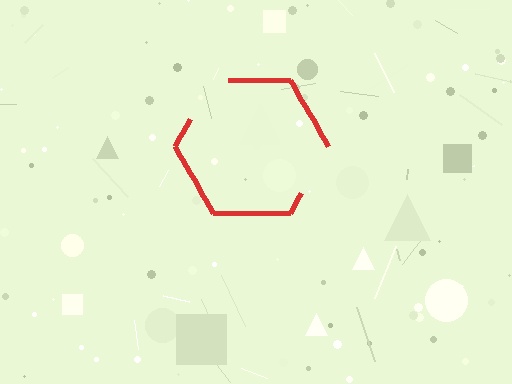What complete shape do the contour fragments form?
The contour fragments form a hexagon.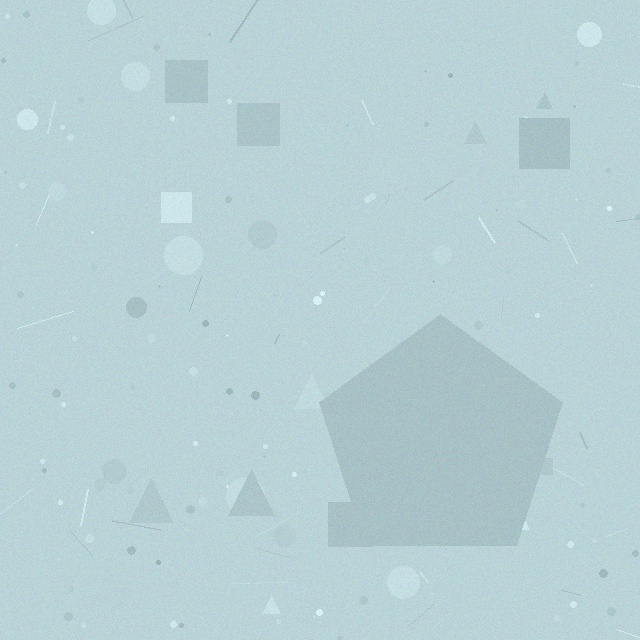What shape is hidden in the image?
A pentagon is hidden in the image.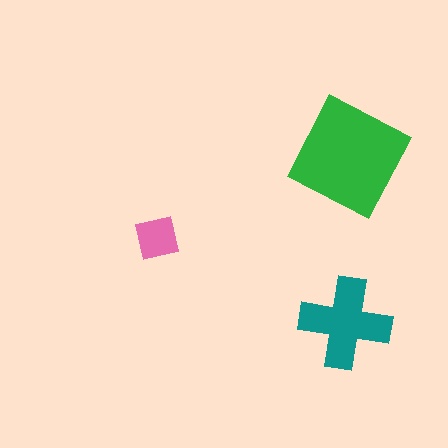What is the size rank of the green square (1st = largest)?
1st.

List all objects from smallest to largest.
The pink square, the teal cross, the green square.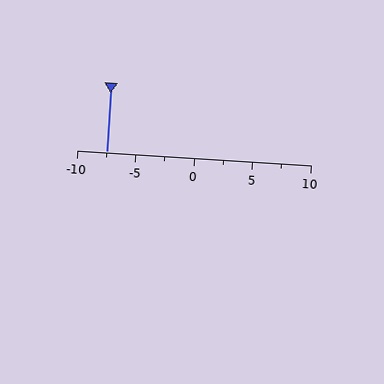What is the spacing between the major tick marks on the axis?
The major ticks are spaced 5 apart.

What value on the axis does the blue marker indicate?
The marker indicates approximately -7.5.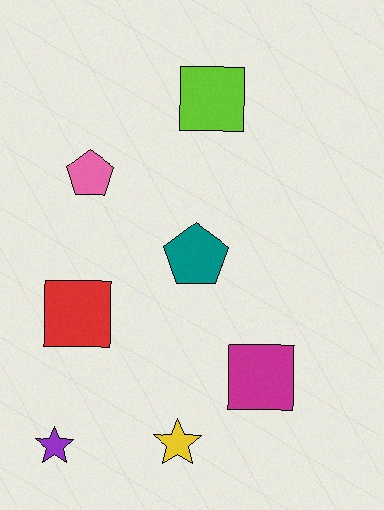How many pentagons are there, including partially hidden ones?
There are 2 pentagons.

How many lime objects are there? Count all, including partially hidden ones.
There is 1 lime object.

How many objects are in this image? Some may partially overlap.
There are 7 objects.